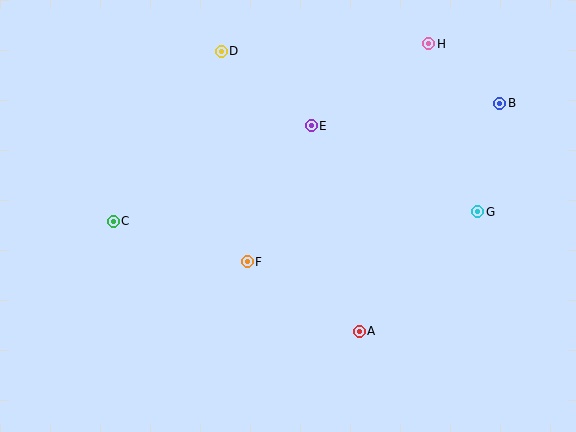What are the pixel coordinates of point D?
Point D is at (221, 51).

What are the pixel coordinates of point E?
Point E is at (311, 126).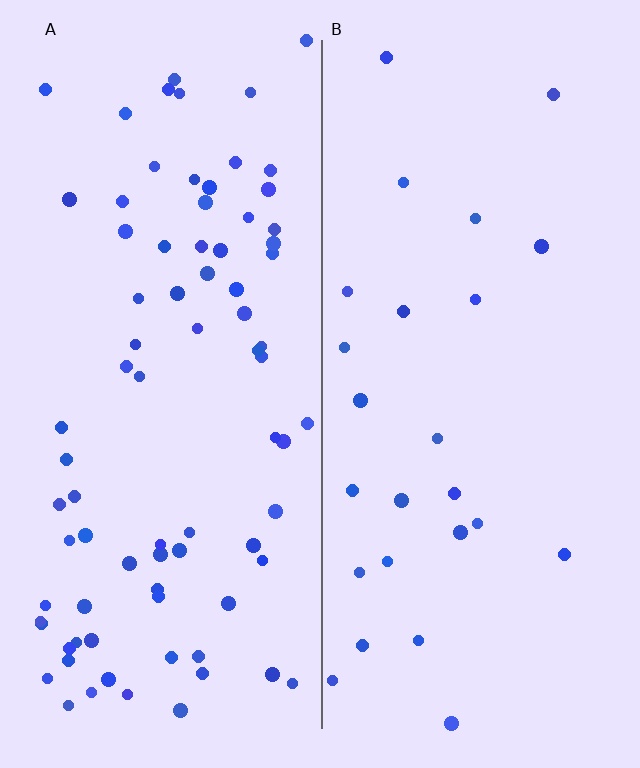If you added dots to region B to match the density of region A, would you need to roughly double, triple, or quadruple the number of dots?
Approximately triple.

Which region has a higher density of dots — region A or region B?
A (the left).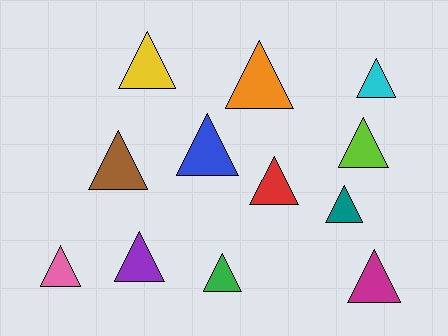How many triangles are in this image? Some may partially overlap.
There are 12 triangles.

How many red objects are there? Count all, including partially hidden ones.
There is 1 red object.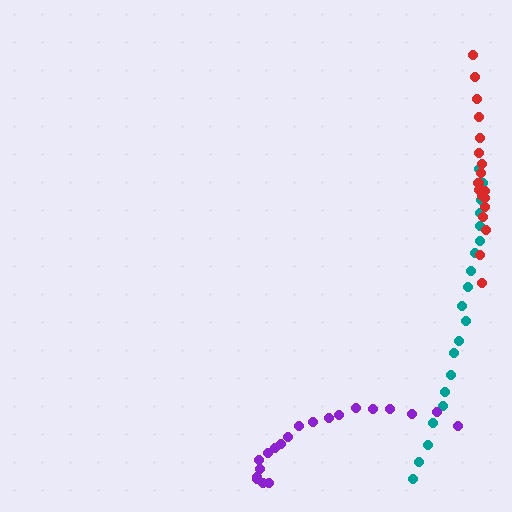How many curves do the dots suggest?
There are 3 distinct paths.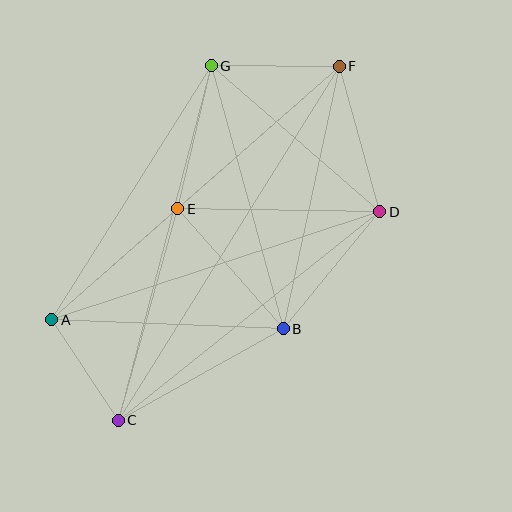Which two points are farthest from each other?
Points C and F are farthest from each other.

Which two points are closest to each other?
Points A and C are closest to each other.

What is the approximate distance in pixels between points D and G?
The distance between D and G is approximately 223 pixels.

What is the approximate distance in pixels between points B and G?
The distance between B and G is approximately 273 pixels.